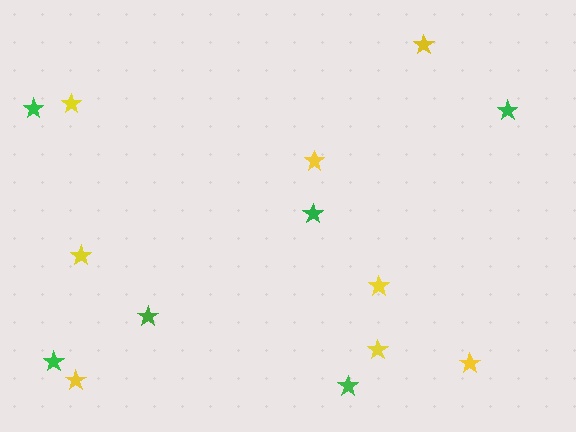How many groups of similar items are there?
There are 2 groups: one group of green stars (6) and one group of yellow stars (8).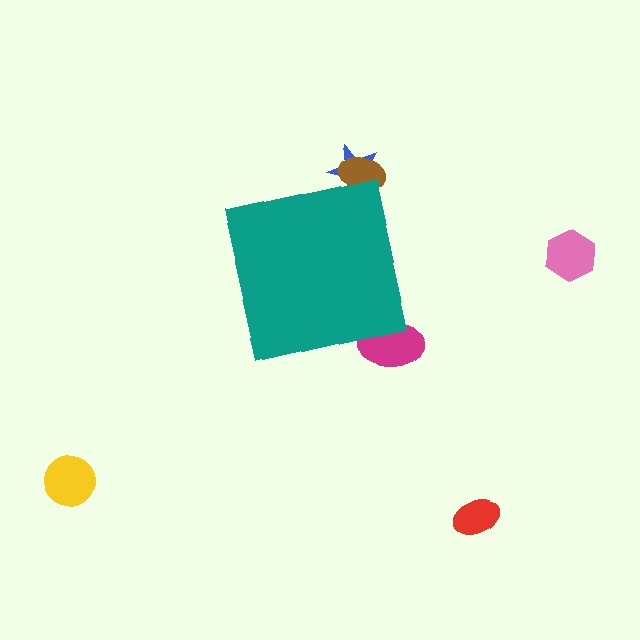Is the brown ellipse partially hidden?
Yes, the brown ellipse is partially hidden behind the teal square.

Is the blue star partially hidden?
Yes, the blue star is partially hidden behind the teal square.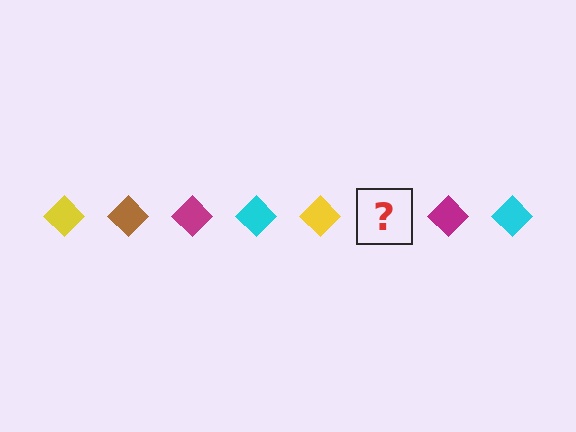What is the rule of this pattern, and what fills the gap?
The rule is that the pattern cycles through yellow, brown, magenta, cyan diamonds. The gap should be filled with a brown diamond.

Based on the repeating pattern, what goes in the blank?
The blank should be a brown diamond.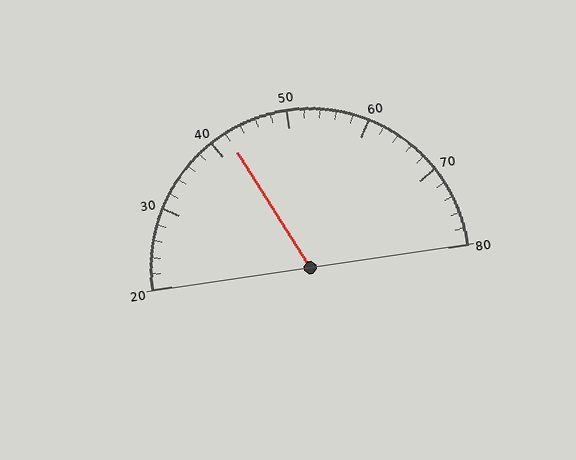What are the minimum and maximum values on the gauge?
The gauge ranges from 20 to 80.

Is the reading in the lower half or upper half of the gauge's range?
The reading is in the lower half of the range (20 to 80).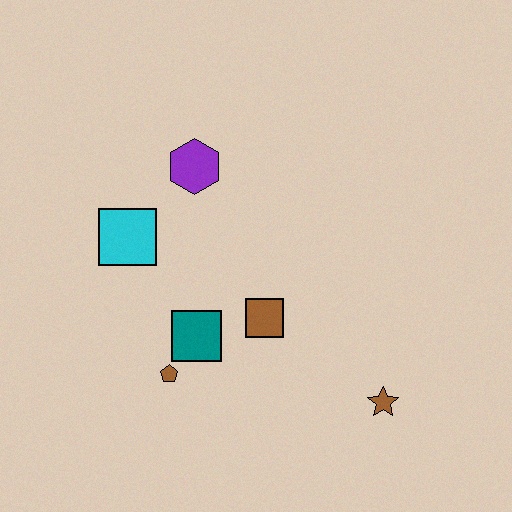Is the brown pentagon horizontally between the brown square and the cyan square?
Yes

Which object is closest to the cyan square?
The purple hexagon is closest to the cyan square.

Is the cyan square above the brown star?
Yes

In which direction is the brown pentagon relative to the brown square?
The brown pentagon is to the left of the brown square.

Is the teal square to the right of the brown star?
No